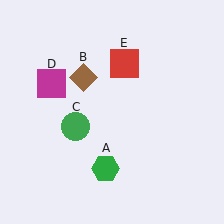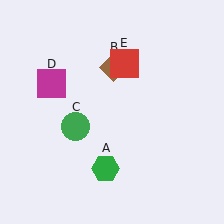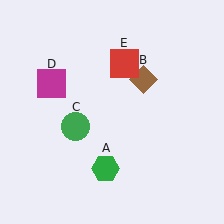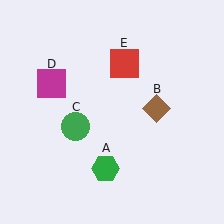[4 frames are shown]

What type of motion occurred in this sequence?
The brown diamond (object B) rotated clockwise around the center of the scene.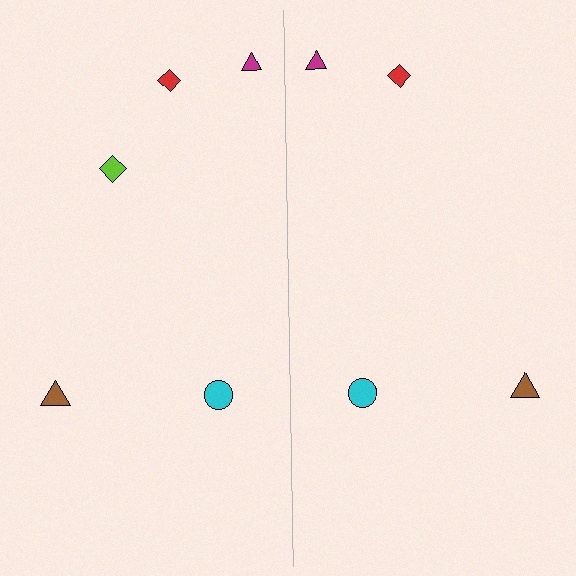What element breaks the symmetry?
A lime diamond is missing from the right side.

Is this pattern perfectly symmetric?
No, the pattern is not perfectly symmetric. A lime diamond is missing from the right side.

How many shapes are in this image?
There are 9 shapes in this image.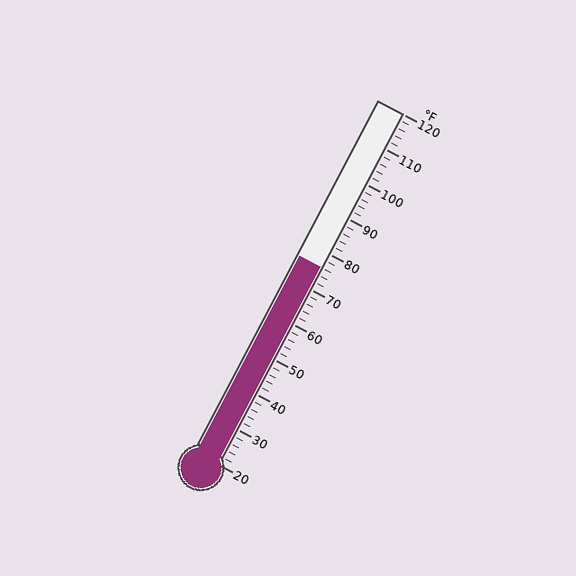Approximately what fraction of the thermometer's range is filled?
The thermometer is filled to approximately 55% of its range.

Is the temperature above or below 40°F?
The temperature is above 40°F.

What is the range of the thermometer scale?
The thermometer scale ranges from 20°F to 120°F.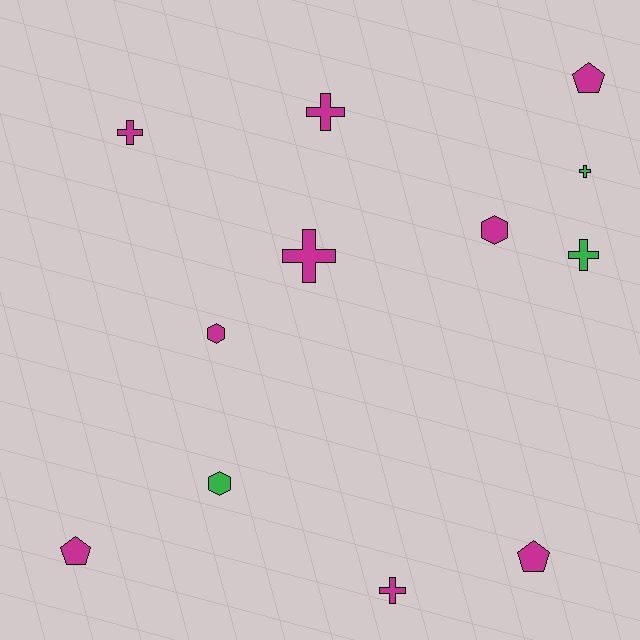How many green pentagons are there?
There are no green pentagons.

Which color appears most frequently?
Magenta, with 9 objects.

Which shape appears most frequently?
Cross, with 6 objects.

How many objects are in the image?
There are 12 objects.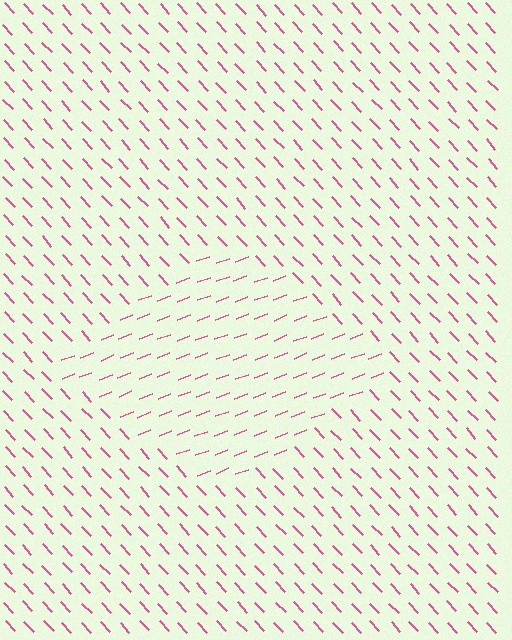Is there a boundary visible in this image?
Yes, there is a texture boundary formed by a change in line orientation.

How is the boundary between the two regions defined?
The boundary is defined purely by a change in line orientation (approximately 68 degrees difference). All lines are the same color and thickness.